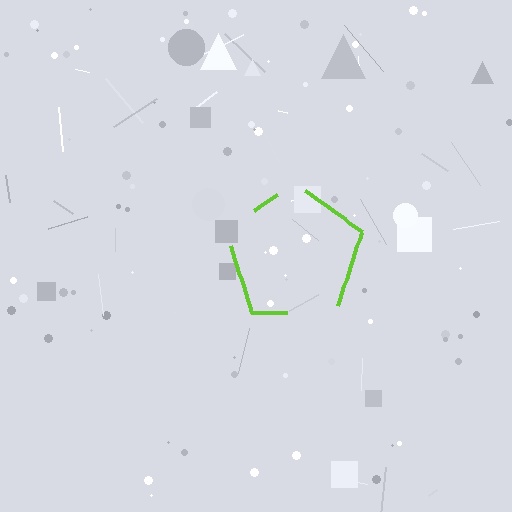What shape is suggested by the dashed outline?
The dashed outline suggests a pentagon.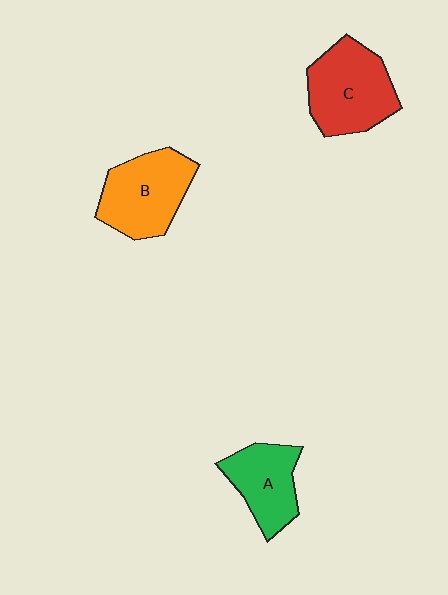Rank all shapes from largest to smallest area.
From largest to smallest: C (red), B (orange), A (green).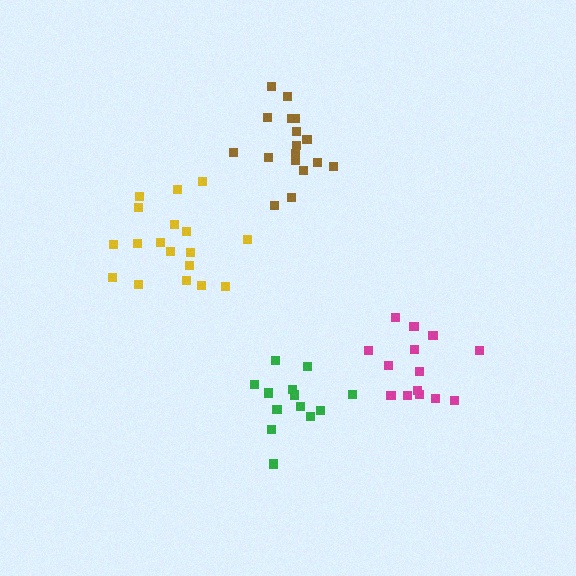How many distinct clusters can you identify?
There are 4 distinct clusters.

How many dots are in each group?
Group 1: 13 dots, Group 2: 17 dots, Group 3: 14 dots, Group 4: 18 dots (62 total).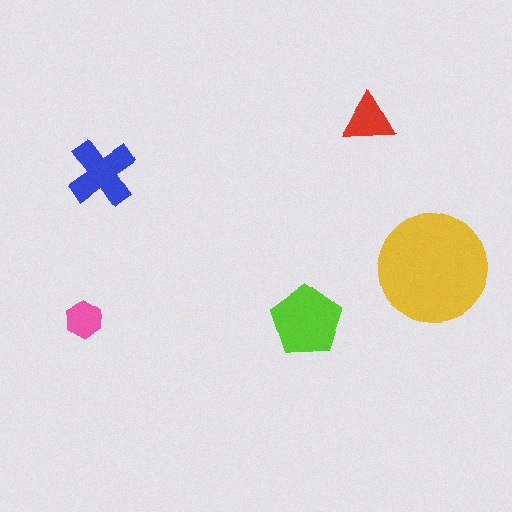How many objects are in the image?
There are 5 objects in the image.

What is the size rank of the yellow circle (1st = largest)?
1st.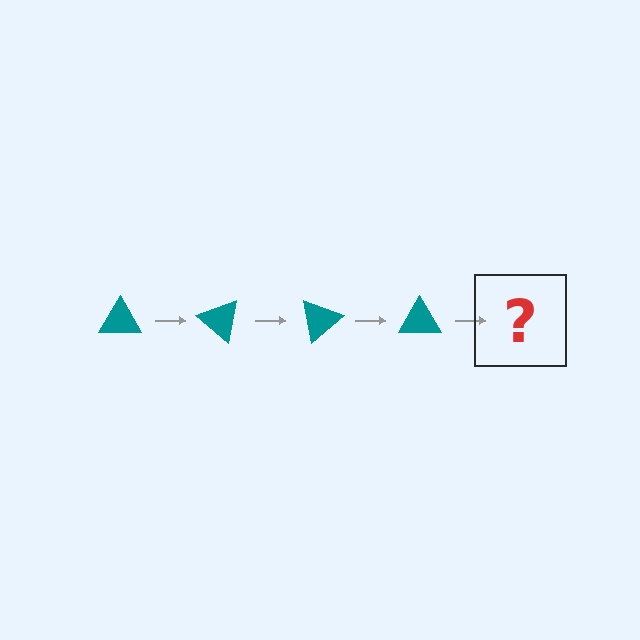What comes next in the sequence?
The next element should be a teal triangle rotated 160 degrees.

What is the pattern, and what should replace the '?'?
The pattern is that the triangle rotates 40 degrees each step. The '?' should be a teal triangle rotated 160 degrees.